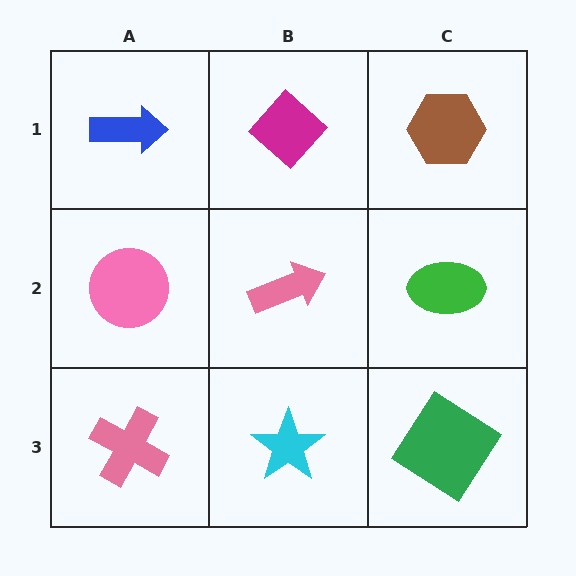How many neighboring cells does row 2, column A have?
3.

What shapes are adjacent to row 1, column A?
A pink circle (row 2, column A), a magenta diamond (row 1, column B).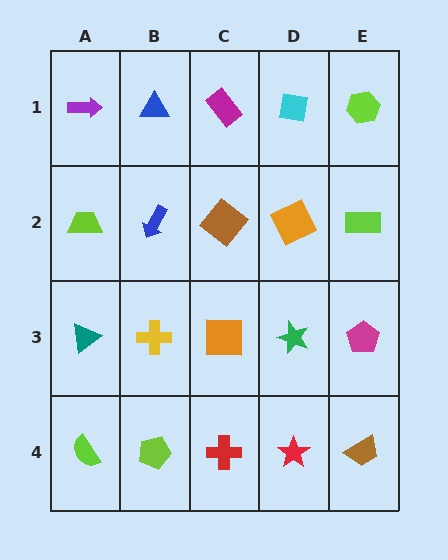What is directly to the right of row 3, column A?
A yellow cross.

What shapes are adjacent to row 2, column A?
A purple arrow (row 1, column A), a teal triangle (row 3, column A), a blue arrow (row 2, column B).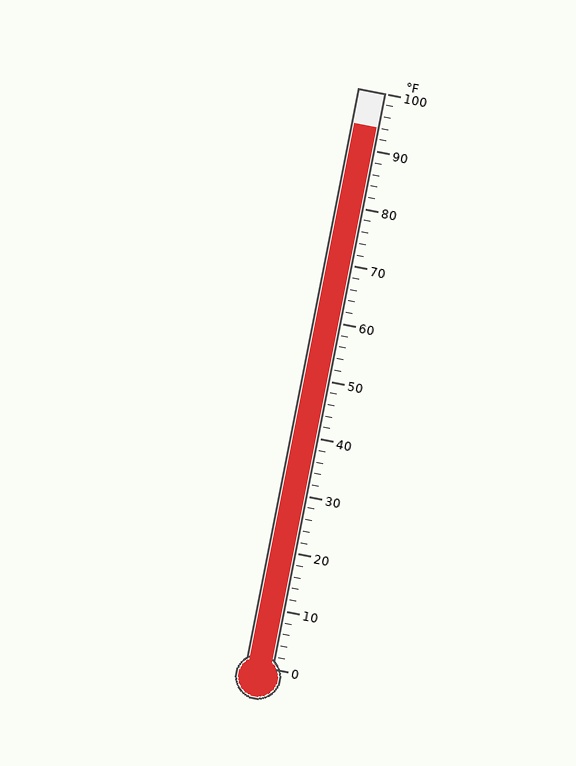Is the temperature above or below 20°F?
The temperature is above 20°F.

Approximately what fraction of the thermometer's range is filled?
The thermometer is filled to approximately 95% of its range.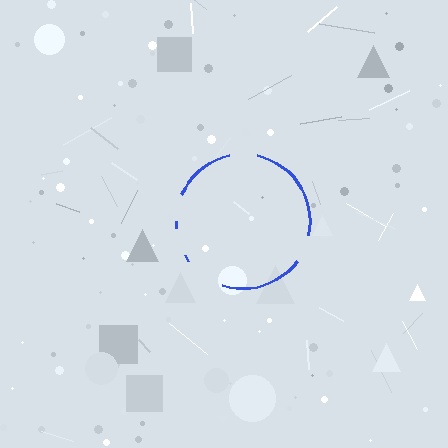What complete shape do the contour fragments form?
The contour fragments form a circle.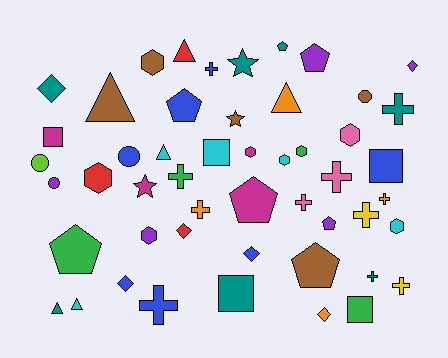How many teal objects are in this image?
There are 7 teal objects.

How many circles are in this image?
There are 4 circles.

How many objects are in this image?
There are 50 objects.